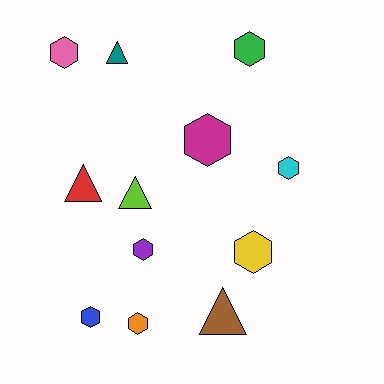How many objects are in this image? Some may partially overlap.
There are 12 objects.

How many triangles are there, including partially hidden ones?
There are 4 triangles.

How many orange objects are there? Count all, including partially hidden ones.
There is 1 orange object.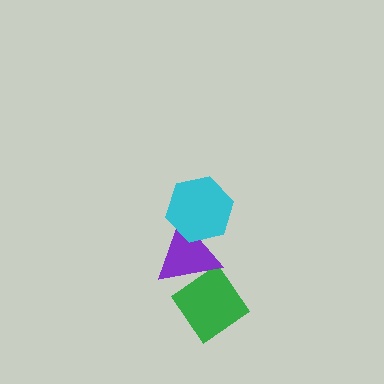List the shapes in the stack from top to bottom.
From top to bottom: the cyan hexagon, the purple triangle, the green diamond.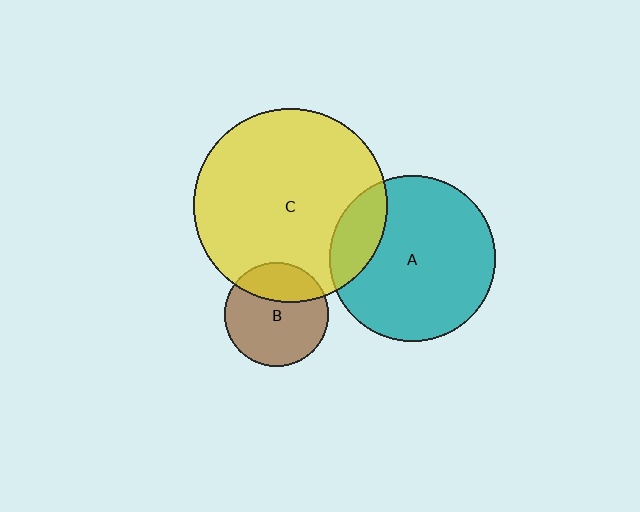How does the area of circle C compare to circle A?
Approximately 1.4 times.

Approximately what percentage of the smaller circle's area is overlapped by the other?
Approximately 20%.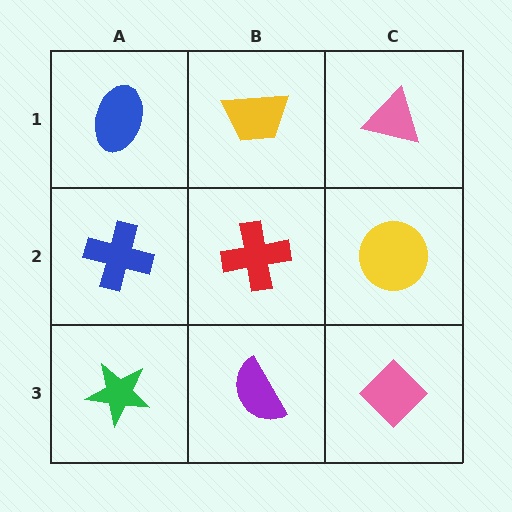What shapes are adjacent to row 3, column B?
A red cross (row 2, column B), a green star (row 3, column A), a pink diamond (row 3, column C).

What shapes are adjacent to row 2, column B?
A yellow trapezoid (row 1, column B), a purple semicircle (row 3, column B), a blue cross (row 2, column A), a yellow circle (row 2, column C).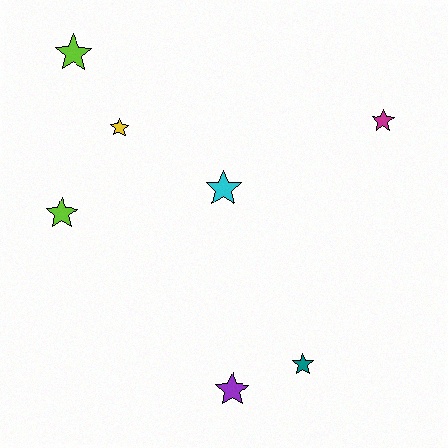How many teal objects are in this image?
There is 1 teal object.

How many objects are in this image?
There are 7 objects.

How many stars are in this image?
There are 7 stars.